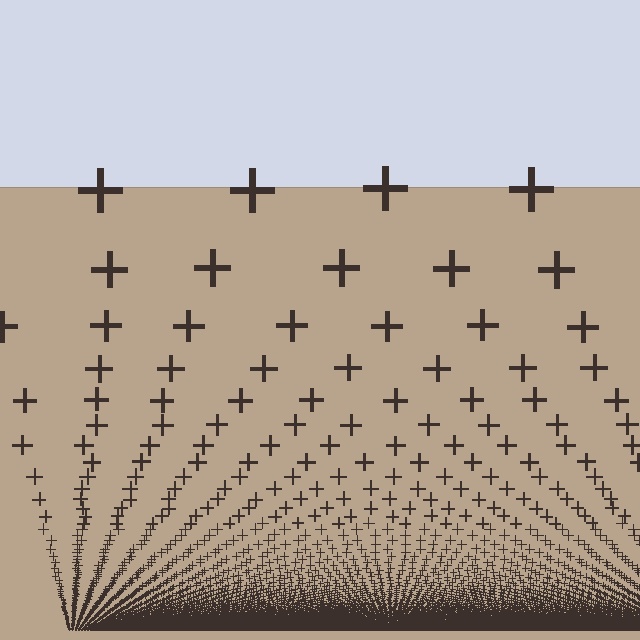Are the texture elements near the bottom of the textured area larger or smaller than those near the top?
Smaller. The gradient is inverted — elements near the bottom are smaller and denser.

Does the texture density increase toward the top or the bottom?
Density increases toward the bottom.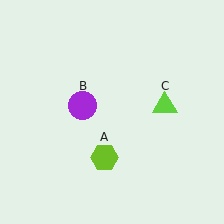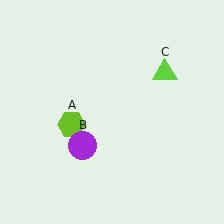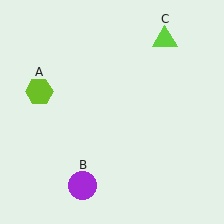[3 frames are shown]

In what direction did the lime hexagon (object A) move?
The lime hexagon (object A) moved up and to the left.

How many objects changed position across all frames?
3 objects changed position: lime hexagon (object A), purple circle (object B), lime triangle (object C).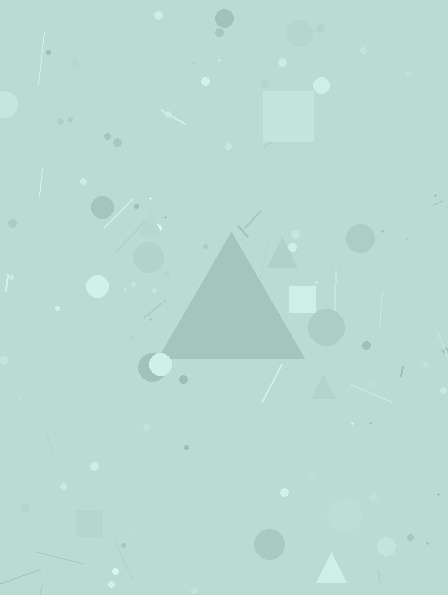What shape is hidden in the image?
A triangle is hidden in the image.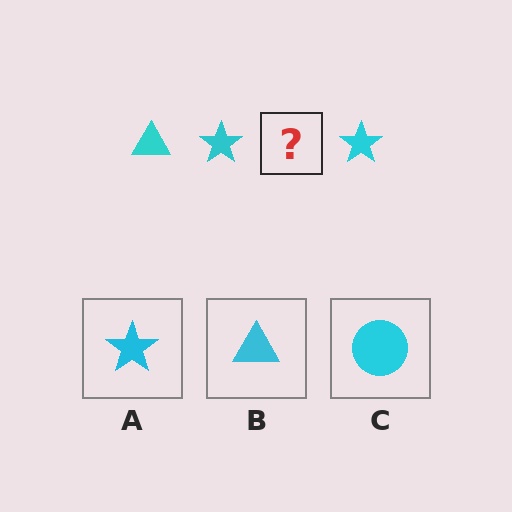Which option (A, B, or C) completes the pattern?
B.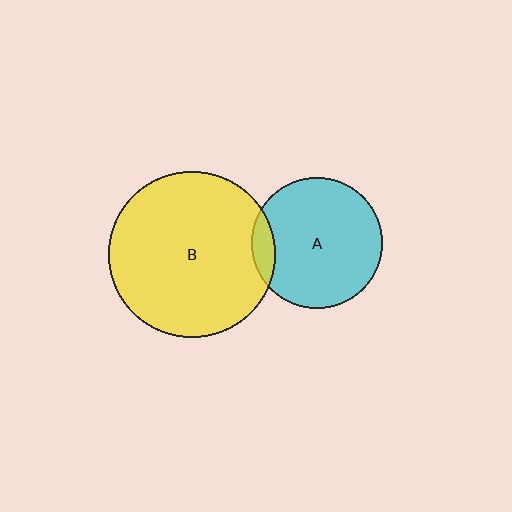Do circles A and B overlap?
Yes.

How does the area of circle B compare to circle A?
Approximately 1.6 times.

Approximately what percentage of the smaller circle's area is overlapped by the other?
Approximately 10%.